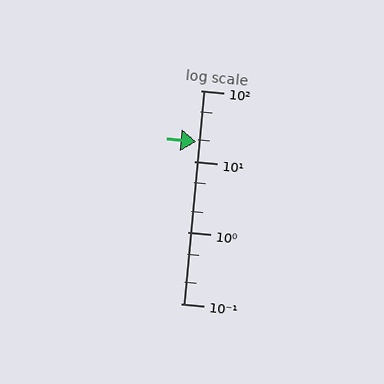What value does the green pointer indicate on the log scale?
The pointer indicates approximately 19.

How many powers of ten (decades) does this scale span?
The scale spans 3 decades, from 0.1 to 100.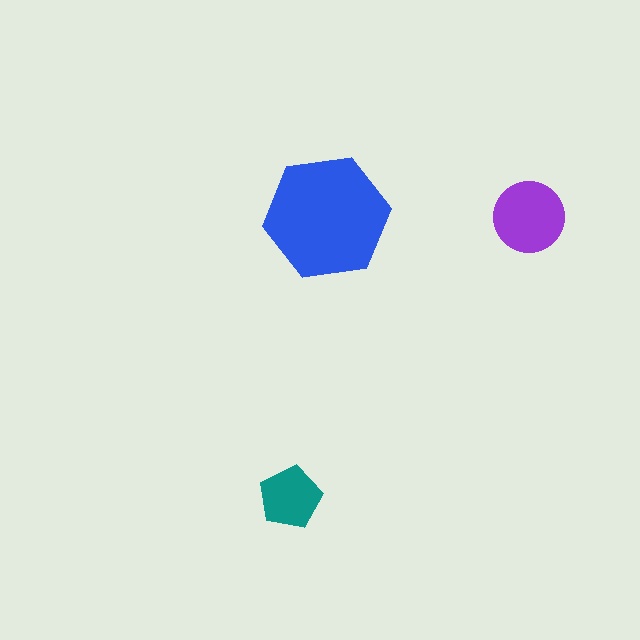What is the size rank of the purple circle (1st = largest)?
2nd.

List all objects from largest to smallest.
The blue hexagon, the purple circle, the teal pentagon.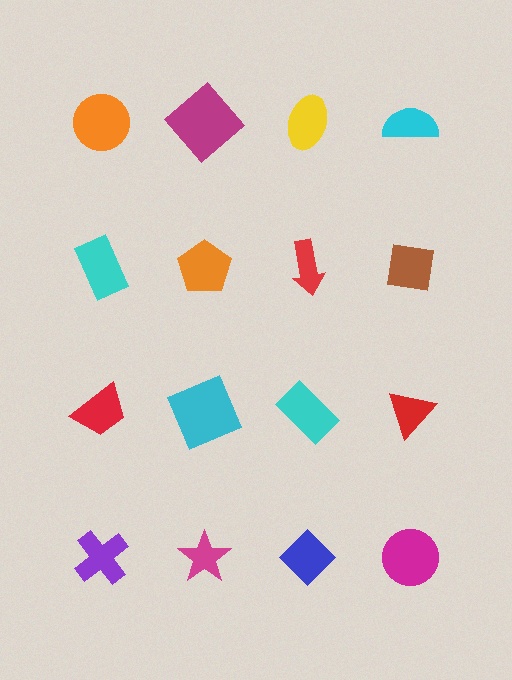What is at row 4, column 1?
A purple cross.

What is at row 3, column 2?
A cyan square.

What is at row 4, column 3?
A blue diamond.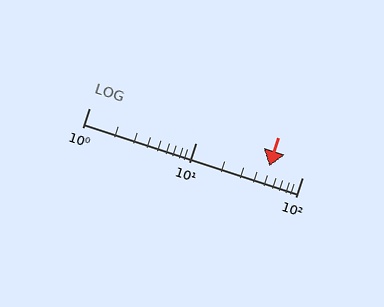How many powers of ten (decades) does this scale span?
The scale spans 2 decades, from 1 to 100.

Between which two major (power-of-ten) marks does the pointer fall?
The pointer is between 10 and 100.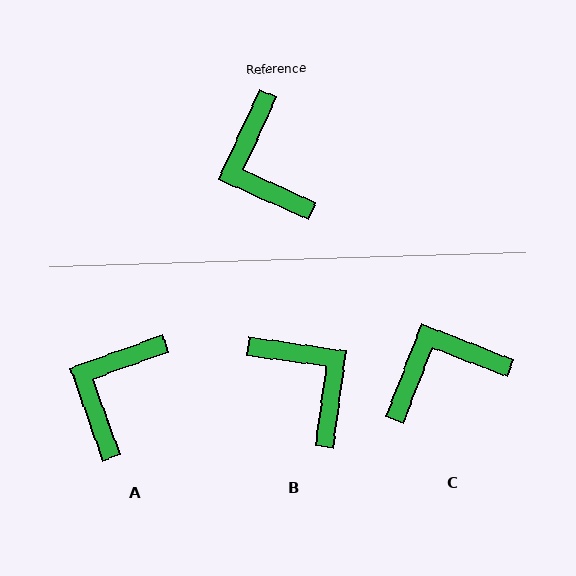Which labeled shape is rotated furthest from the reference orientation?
B, about 164 degrees away.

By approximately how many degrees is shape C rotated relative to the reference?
Approximately 87 degrees clockwise.